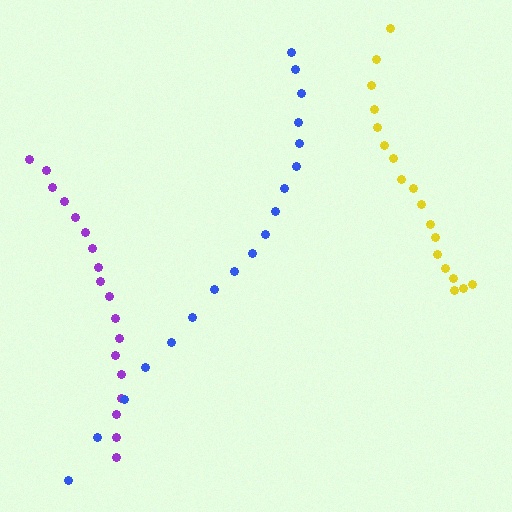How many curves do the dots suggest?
There are 3 distinct paths.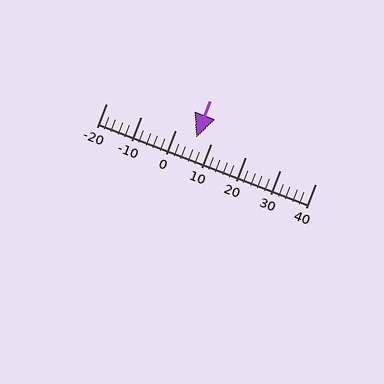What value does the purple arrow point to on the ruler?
The purple arrow points to approximately 6.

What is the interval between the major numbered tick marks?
The major tick marks are spaced 10 units apart.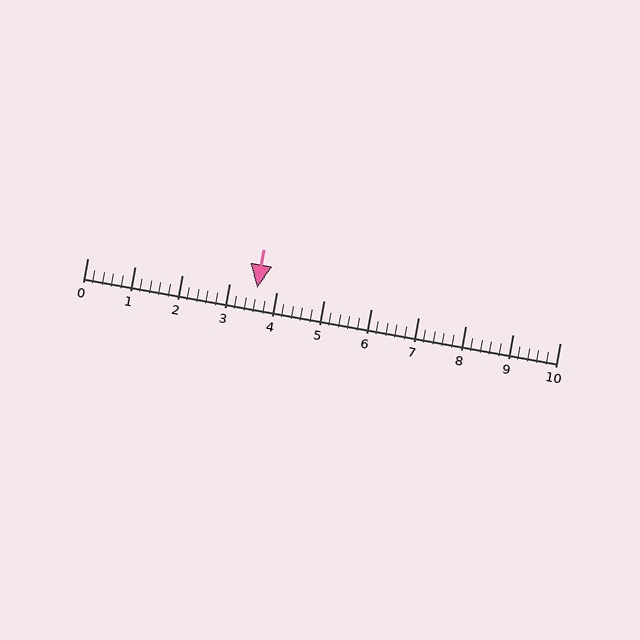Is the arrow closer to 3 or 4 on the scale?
The arrow is closer to 4.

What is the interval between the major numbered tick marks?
The major tick marks are spaced 1 units apart.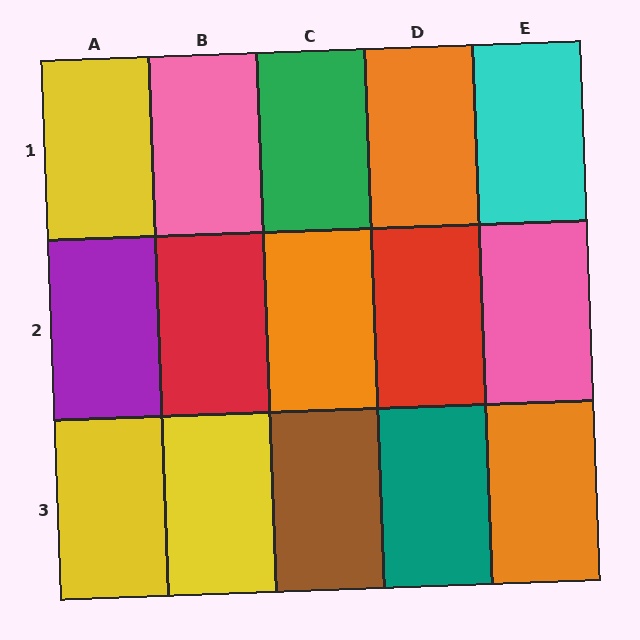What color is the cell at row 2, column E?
Pink.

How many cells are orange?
3 cells are orange.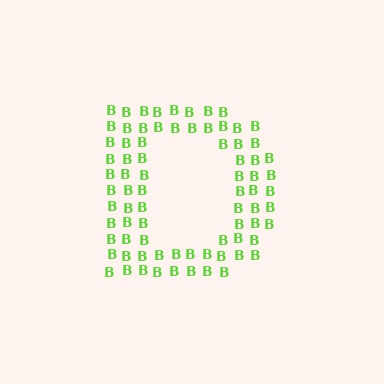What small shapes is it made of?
It is made of small letter B's.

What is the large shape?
The large shape is the letter D.